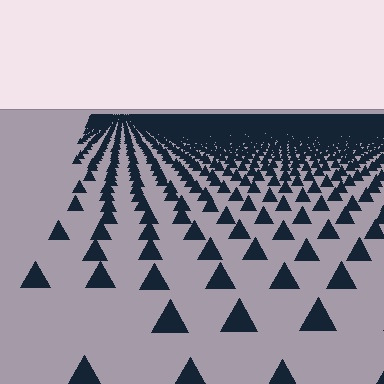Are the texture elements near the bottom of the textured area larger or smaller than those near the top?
Larger. Near the bottom, elements are closer to the viewer and appear at a bigger on-screen size.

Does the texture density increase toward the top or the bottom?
Density increases toward the top.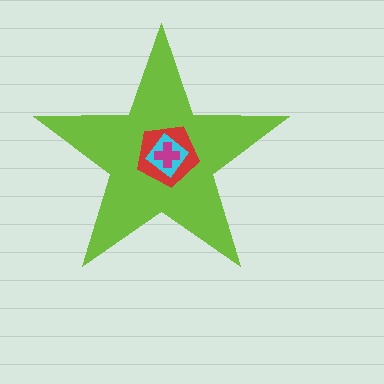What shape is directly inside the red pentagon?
The cyan diamond.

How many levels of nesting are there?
4.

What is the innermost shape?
The magenta cross.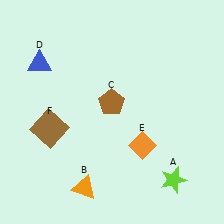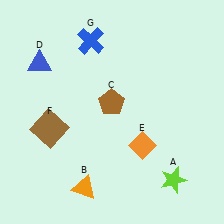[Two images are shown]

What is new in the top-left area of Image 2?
A blue cross (G) was added in the top-left area of Image 2.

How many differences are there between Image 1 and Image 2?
There is 1 difference between the two images.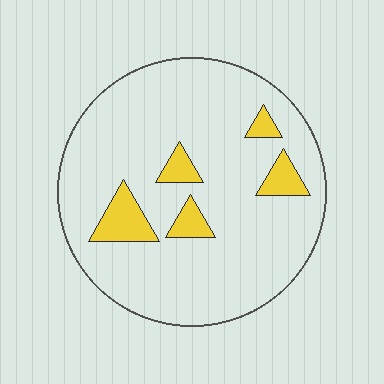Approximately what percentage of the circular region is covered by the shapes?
Approximately 10%.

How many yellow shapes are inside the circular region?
5.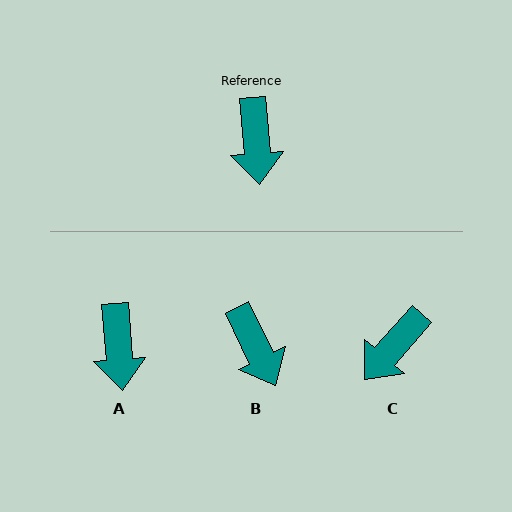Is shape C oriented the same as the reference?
No, it is off by about 46 degrees.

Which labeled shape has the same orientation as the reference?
A.